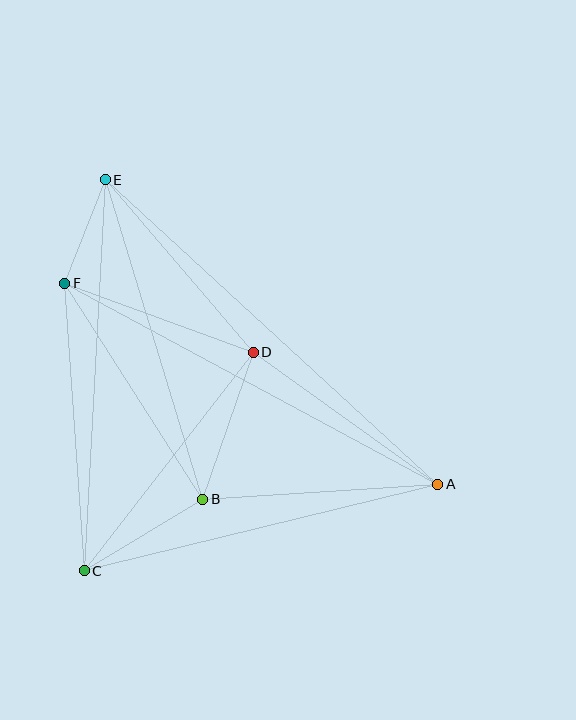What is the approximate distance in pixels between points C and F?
The distance between C and F is approximately 288 pixels.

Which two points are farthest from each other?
Points A and E are farthest from each other.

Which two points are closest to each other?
Points E and F are closest to each other.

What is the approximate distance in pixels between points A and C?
The distance between A and C is approximately 364 pixels.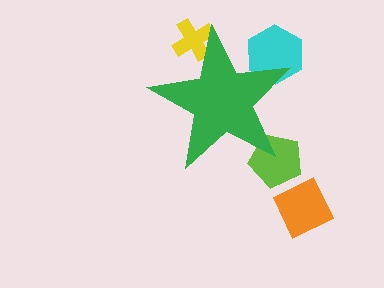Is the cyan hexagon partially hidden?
Yes, the cyan hexagon is partially hidden behind the green star.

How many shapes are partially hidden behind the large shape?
3 shapes are partially hidden.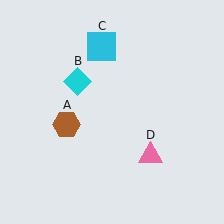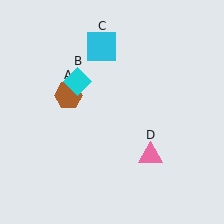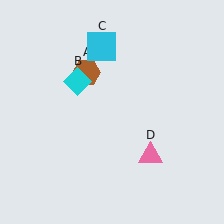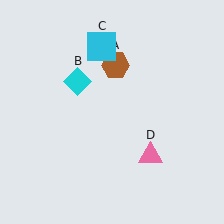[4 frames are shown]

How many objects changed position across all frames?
1 object changed position: brown hexagon (object A).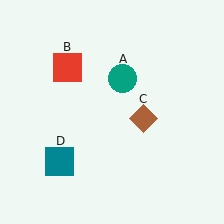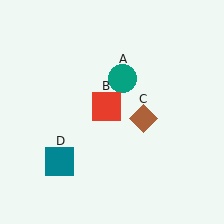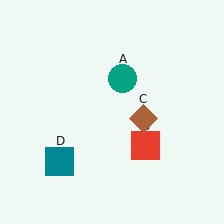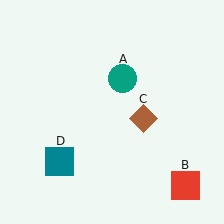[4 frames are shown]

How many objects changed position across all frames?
1 object changed position: red square (object B).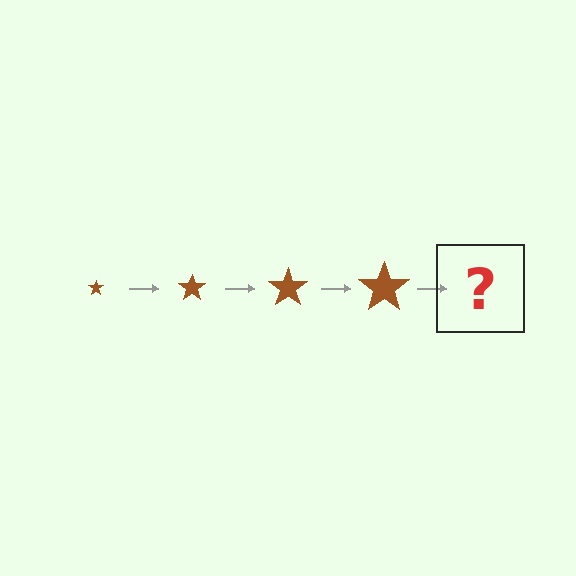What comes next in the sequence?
The next element should be a brown star, larger than the previous one.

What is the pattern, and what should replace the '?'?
The pattern is that the star gets progressively larger each step. The '?' should be a brown star, larger than the previous one.